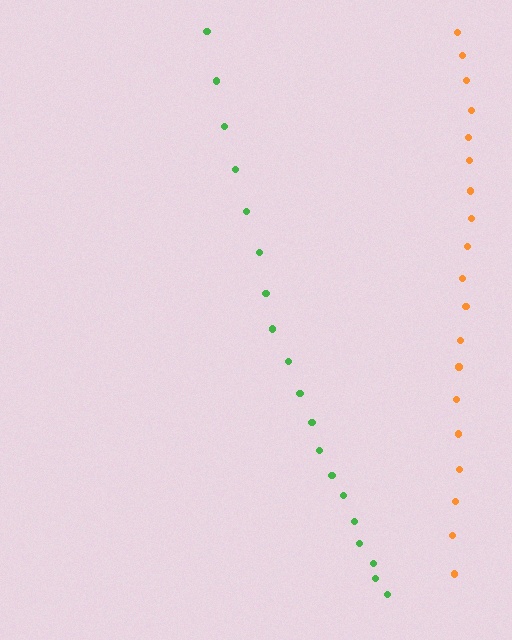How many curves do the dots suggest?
There are 2 distinct paths.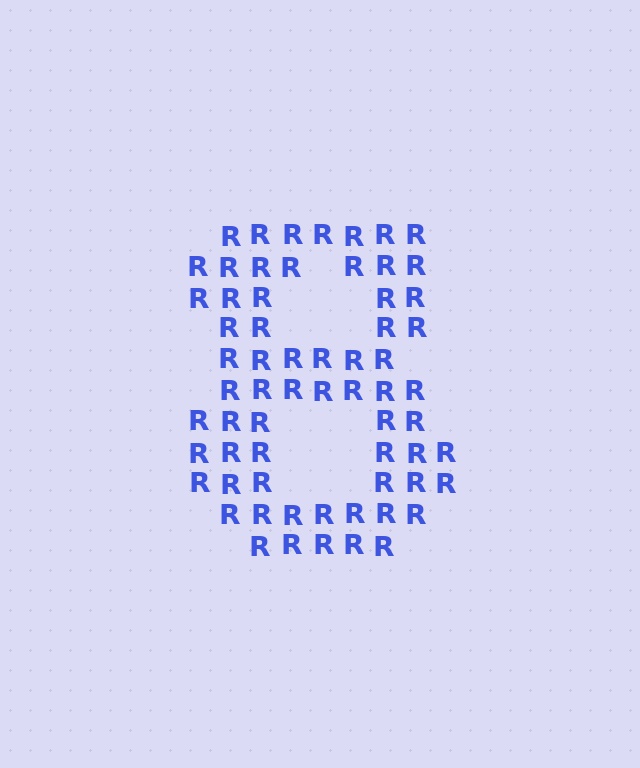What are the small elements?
The small elements are letter R's.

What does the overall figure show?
The overall figure shows the digit 8.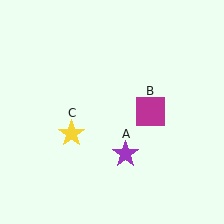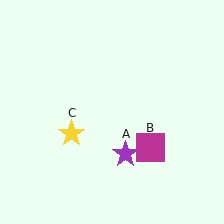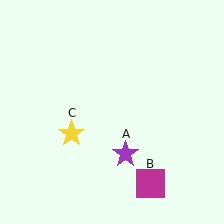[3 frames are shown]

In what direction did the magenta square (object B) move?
The magenta square (object B) moved down.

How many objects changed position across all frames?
1 object changed position: magenta square (object B).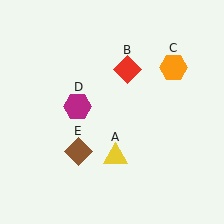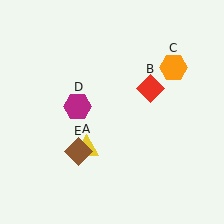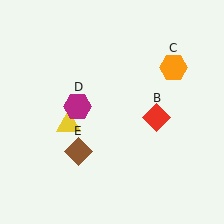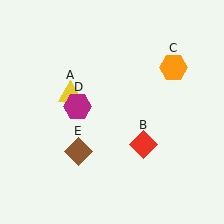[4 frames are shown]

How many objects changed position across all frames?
2 objects changed position: yellow triangle (object A), red diamond (object B).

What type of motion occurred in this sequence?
The yellow triangle (object A), red diamond (object B) rotated clockwise around the center of the scene.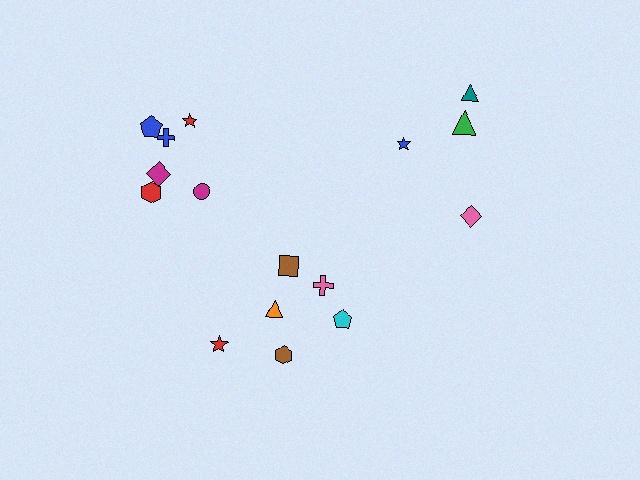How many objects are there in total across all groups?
There are 16 objects.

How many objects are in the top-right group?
There are 4 objects.